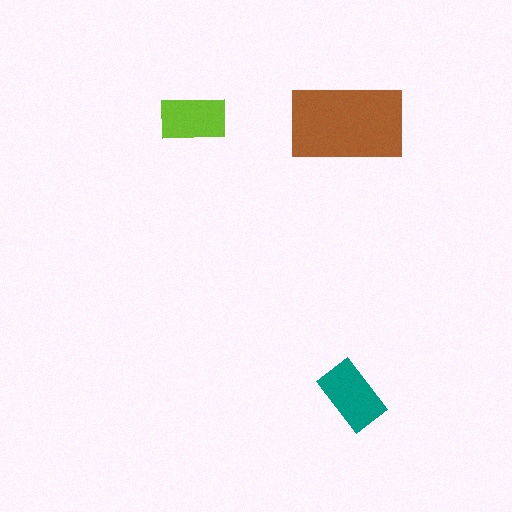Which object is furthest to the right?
The teal rectangle is rightmost.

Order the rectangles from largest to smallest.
the brown one, the teal one, the lime one.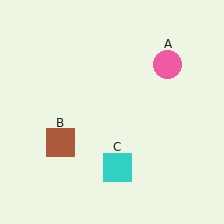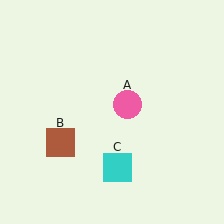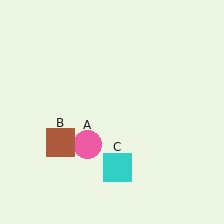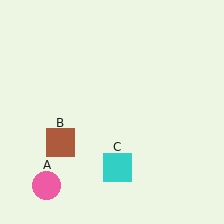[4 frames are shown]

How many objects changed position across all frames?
1 object changed position: pink circle (object A).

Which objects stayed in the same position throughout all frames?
Brown square (object B) and cyan square (object C) remained stationary.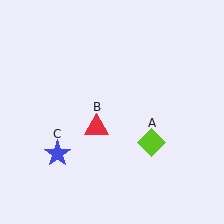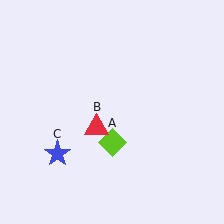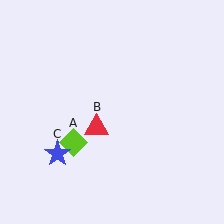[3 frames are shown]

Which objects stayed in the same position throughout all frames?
Red triangle (object B) and blue star (object C) remained stationary.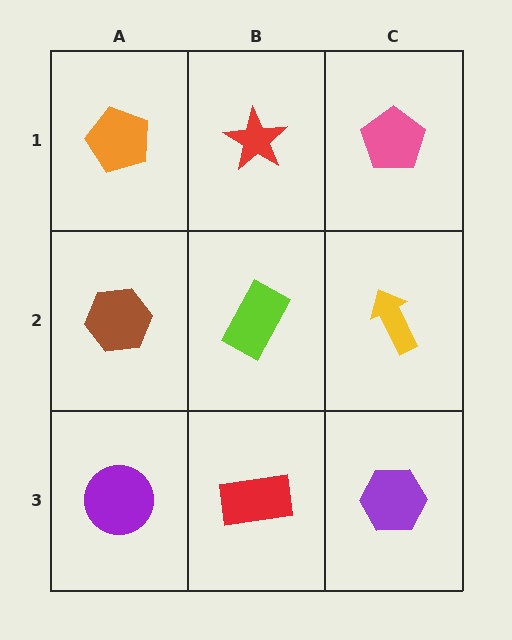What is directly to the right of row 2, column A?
A lime rectangle.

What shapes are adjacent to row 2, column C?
A pink pentagon (row 1, column C), a purple hexagon (row 3, column C), a lime rectangle (row 2, column B).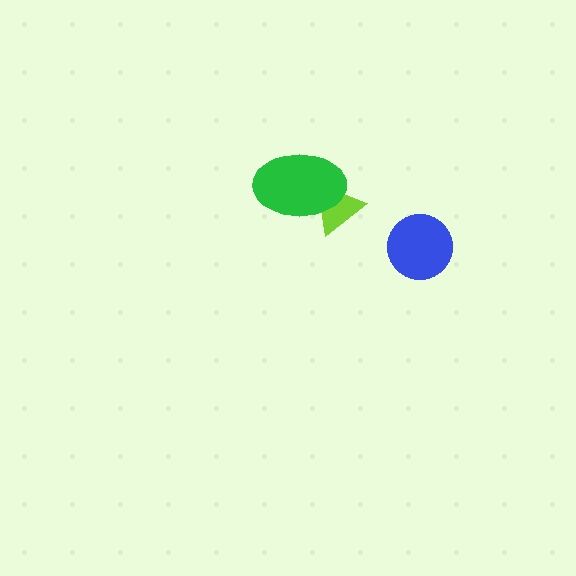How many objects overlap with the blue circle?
0 objects overlap with the blue circle.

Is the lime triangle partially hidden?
Yes, it is partially covered by another shape.